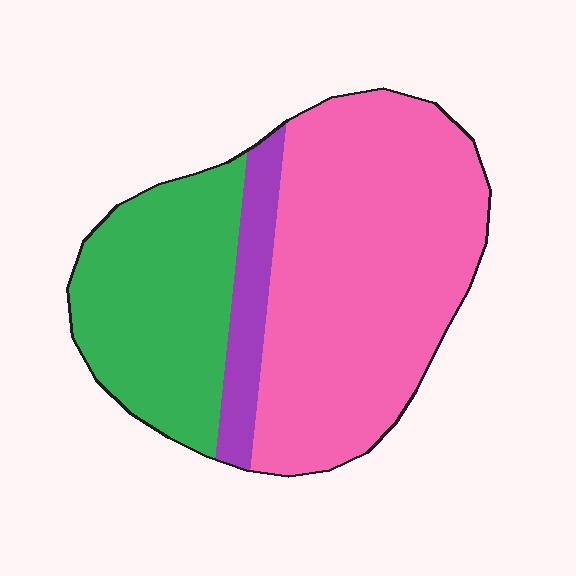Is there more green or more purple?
Green.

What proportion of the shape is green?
Green takes up about one third (1/3) of the shape.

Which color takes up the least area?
Purple, at roughly 10%.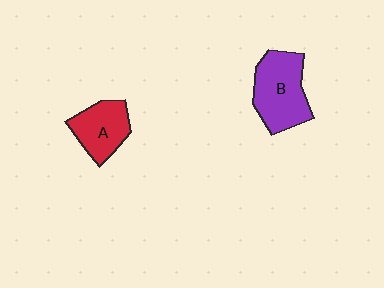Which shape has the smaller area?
Shape A (red).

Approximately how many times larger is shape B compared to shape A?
Approximately 1.4 times.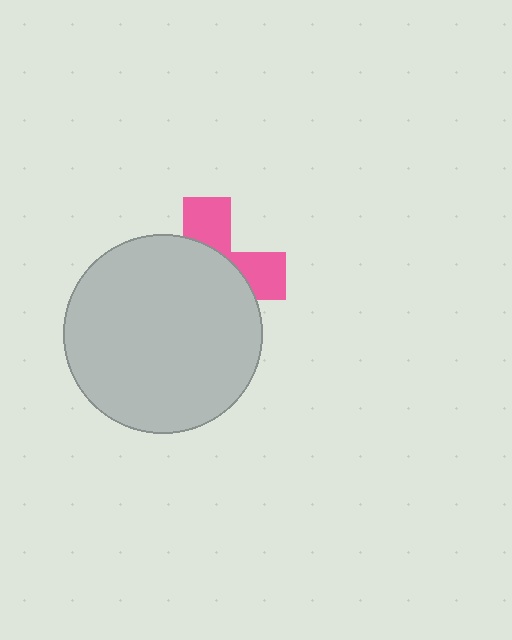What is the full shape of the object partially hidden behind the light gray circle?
The partially hidden object is a pink cross.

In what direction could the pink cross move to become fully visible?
The pink cross could move toward the upper-right. That would shift it out from behind the light gray circle entirely.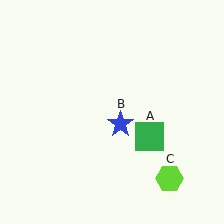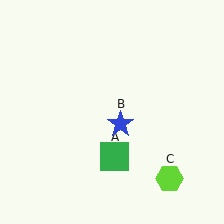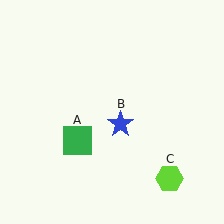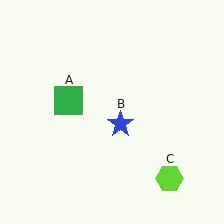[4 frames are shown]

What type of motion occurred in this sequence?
The green square (object A) rotated clockwise around the center of the scene.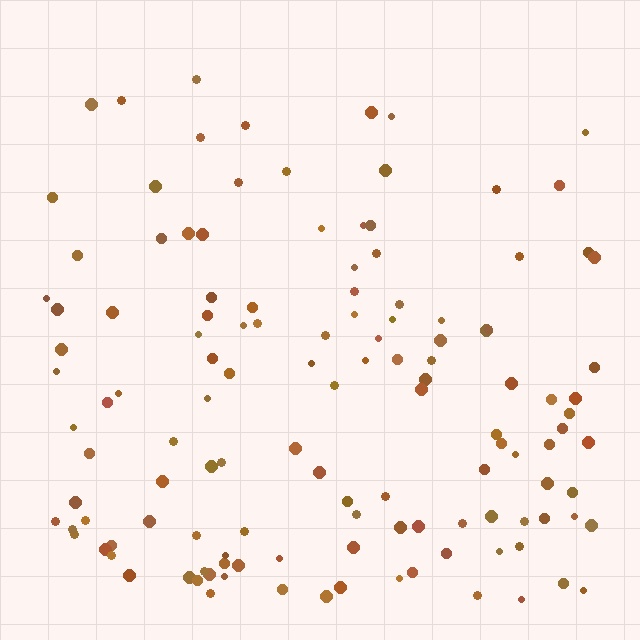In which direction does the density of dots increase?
From top to bottom, with the bottom side densest.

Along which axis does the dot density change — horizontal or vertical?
Vertical.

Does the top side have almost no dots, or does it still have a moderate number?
Still a moderate number, just noticeably fewer than the bottom.